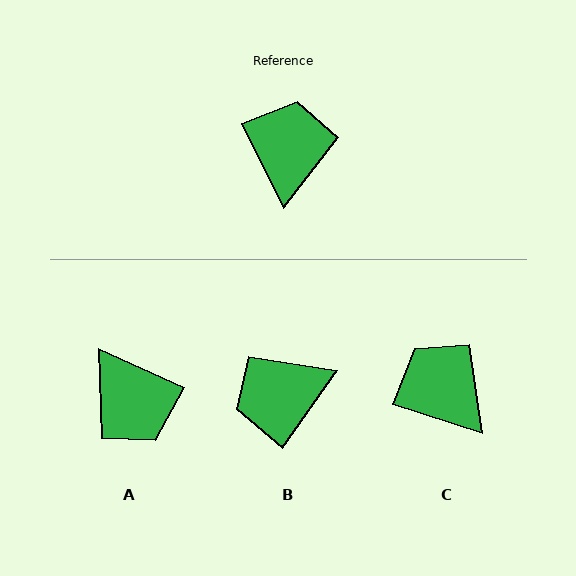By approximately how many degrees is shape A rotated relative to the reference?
Approximately 140 degrees clockwise.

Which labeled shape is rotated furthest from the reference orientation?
A, about 140 degrees away.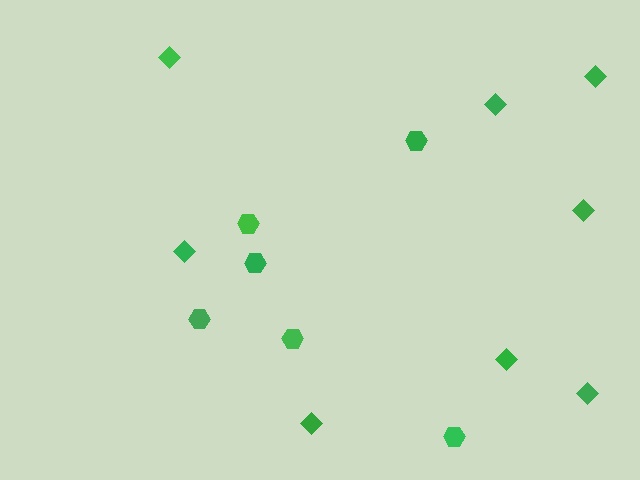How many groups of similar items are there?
There are 2 groups: one group of hexagons (6) and one group of diamonds (8).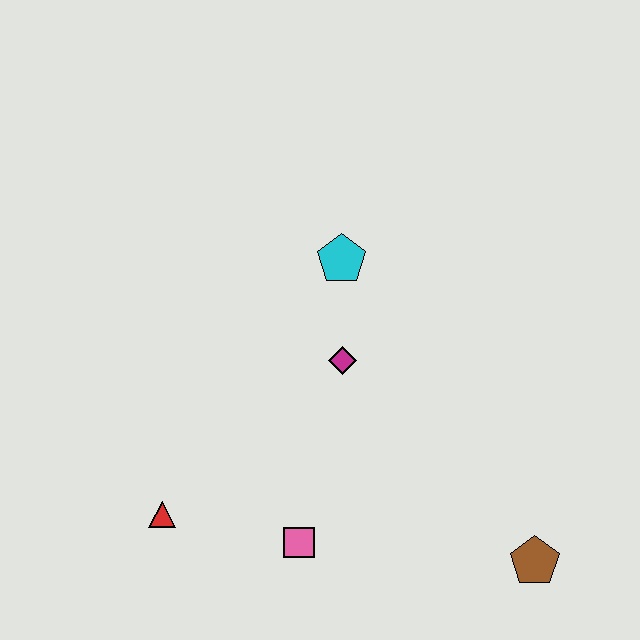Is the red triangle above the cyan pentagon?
No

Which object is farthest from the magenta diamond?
The brown pentagon is farthest from the magenta diamond.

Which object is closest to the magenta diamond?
The cyan pentagon is closest to the magenta diamond.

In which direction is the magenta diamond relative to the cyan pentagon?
The magenta diamond is below the cyan pentagon.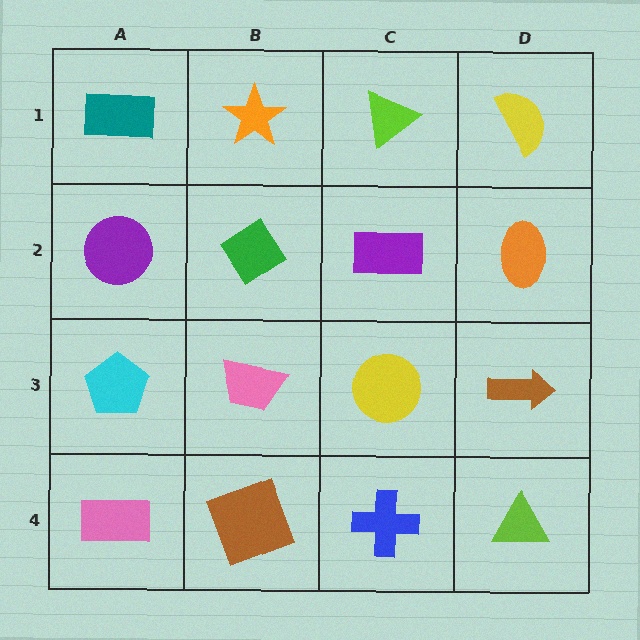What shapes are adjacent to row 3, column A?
A purple circle (row 2, column A), a pink rectangle (row 4, column A), a pink trapezoid (row 3, column B).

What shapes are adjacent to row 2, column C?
A lime triangle (row 1, column C), a yellow circle (row 3, column C), a green diamond (row 2, column B), an orange ellipse (row 2, column D).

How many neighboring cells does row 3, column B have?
4.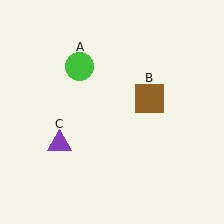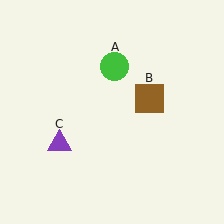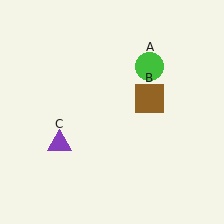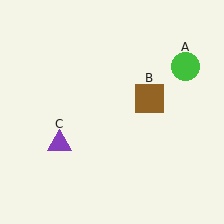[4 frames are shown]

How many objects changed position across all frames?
1 object changed position: green circle (object A).